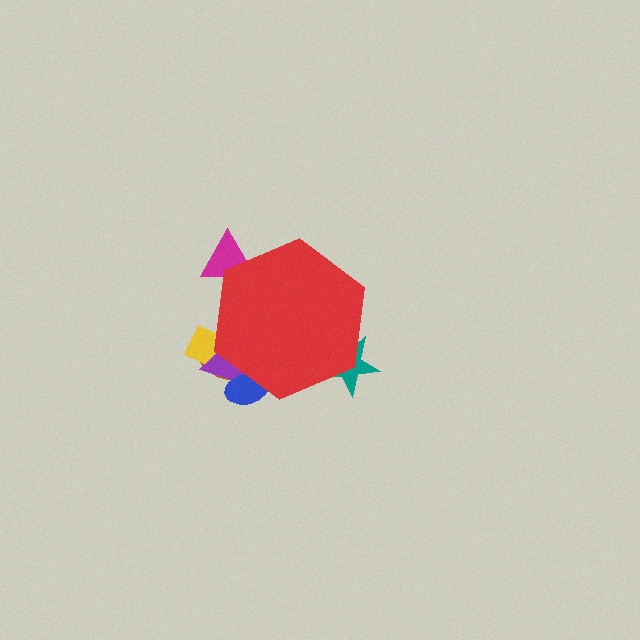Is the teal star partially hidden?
Yes, the teal star is partially hidden behind the red hexagon.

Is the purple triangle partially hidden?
Yes, the purple triangle is partially hidden behind the red hexagon.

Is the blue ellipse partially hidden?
Yes, the blue ellipse is partially hidden behind the red hexagon.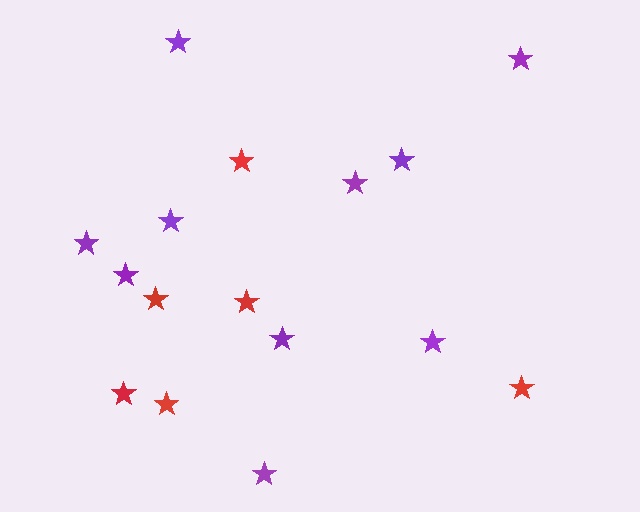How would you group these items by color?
There are 2 groups: one group of red stars (6) and one group of purple stars (10).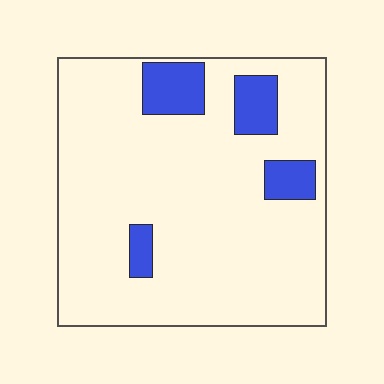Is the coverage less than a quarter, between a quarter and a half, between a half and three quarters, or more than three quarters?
Less than a quarter.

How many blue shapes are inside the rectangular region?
4.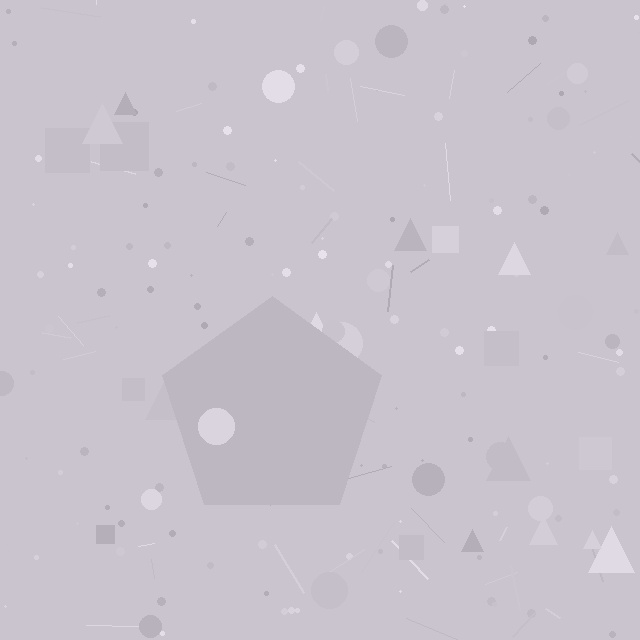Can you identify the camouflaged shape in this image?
The camouflaged shape is a pentagon.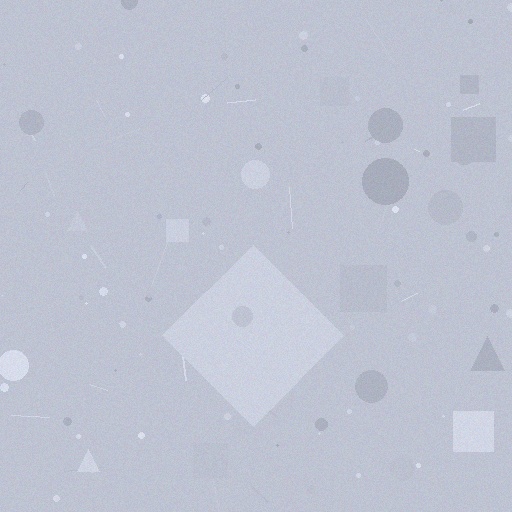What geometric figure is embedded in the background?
A diamond is embedded in the background.